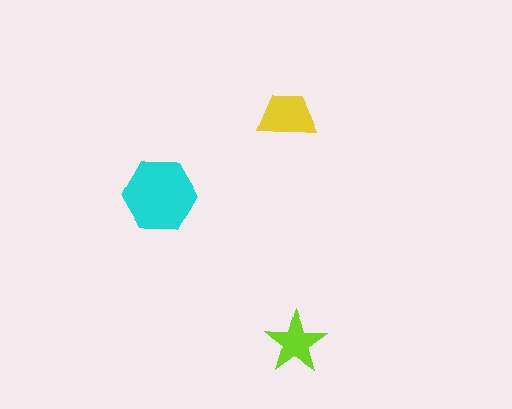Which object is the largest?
The cyan hexagon.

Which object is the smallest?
The lime star.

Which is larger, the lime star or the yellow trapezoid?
The yellow trapezoid.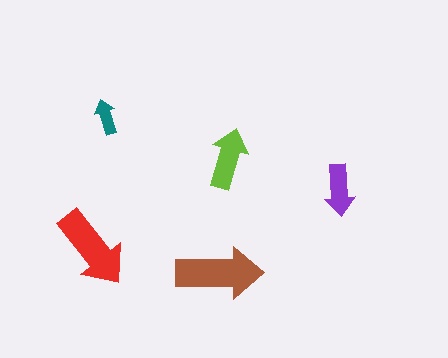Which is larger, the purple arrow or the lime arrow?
The lime one.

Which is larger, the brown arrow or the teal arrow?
The brown one.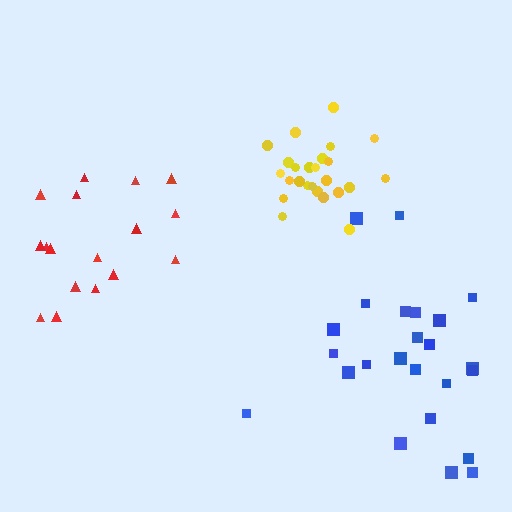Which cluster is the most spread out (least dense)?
Blue.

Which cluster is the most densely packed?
Yellow.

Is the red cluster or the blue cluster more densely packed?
Red.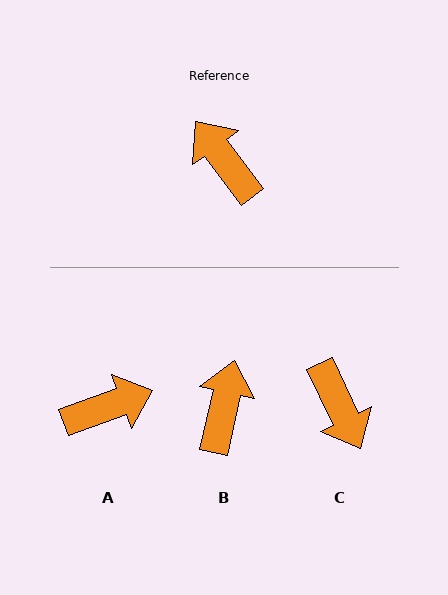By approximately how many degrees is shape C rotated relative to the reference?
Approximately 169 degrees counter-clockwise.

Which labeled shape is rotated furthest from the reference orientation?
C, about 169 degrees away.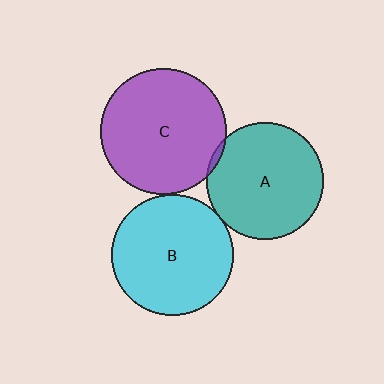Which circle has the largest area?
Circle C (purple).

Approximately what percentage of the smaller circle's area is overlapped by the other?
Approximately 5%.